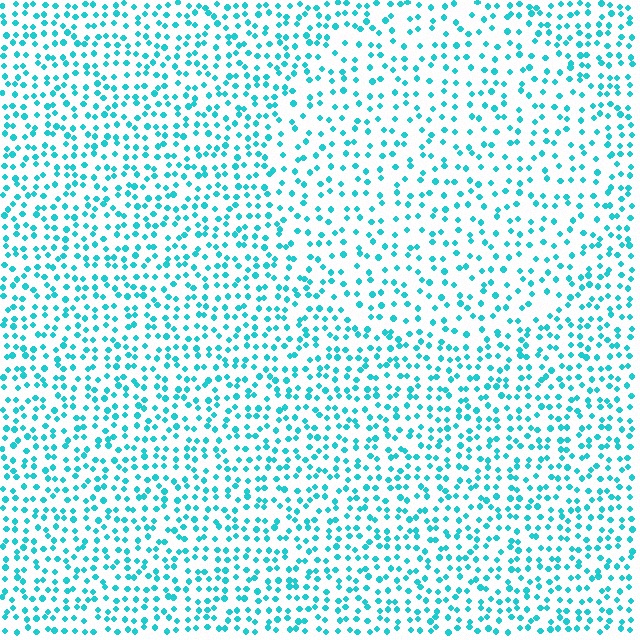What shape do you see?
I see a circle.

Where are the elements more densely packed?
The elements are more densely packed outside the circle boundary.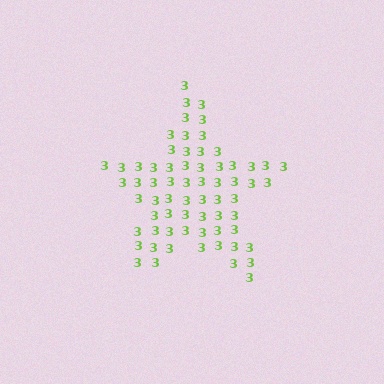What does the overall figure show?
The overall figure shows a star.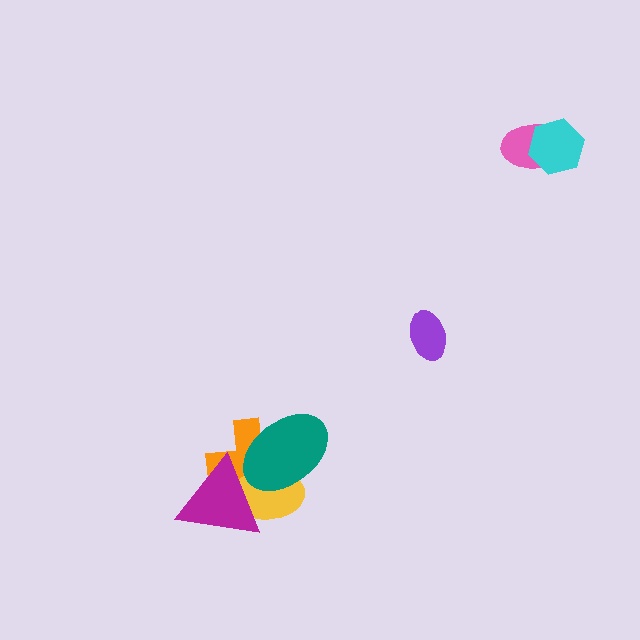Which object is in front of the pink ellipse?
The cyan hexagon is in front of the pink ellipse.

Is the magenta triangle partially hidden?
No, no other shape covers it.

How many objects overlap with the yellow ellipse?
3 objects overlap with the yellow ellipse.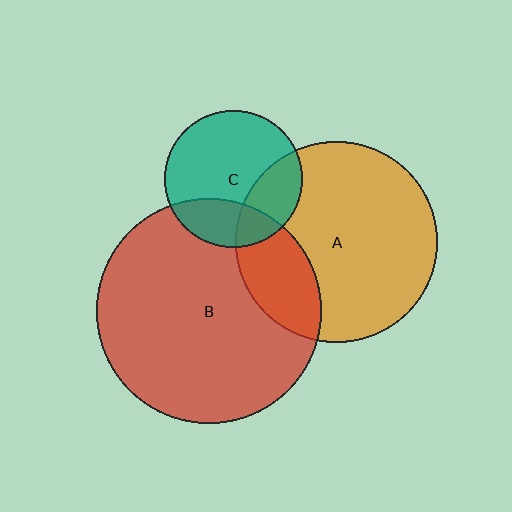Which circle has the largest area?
Circle B (red).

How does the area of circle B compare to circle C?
Approximately 2.7 times.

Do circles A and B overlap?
Yes.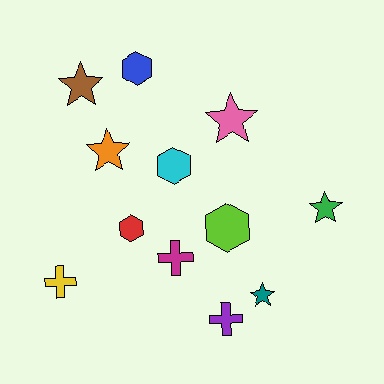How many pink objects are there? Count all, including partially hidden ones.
There is 1 pink object.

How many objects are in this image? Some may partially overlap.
There are 12 objects.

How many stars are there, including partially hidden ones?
There are 5 stars.